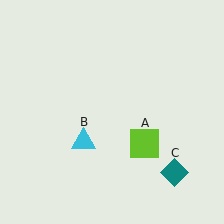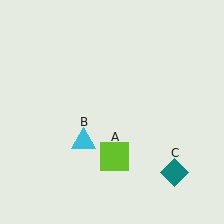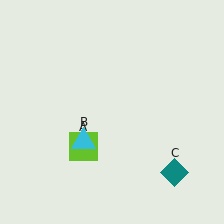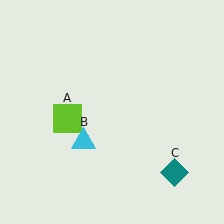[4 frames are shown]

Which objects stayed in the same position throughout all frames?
Cyan triangle (object B) and teal diamond (object C) remained stationary.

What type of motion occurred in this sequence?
The lime square (object A) rotated clockwise around the center of the scene.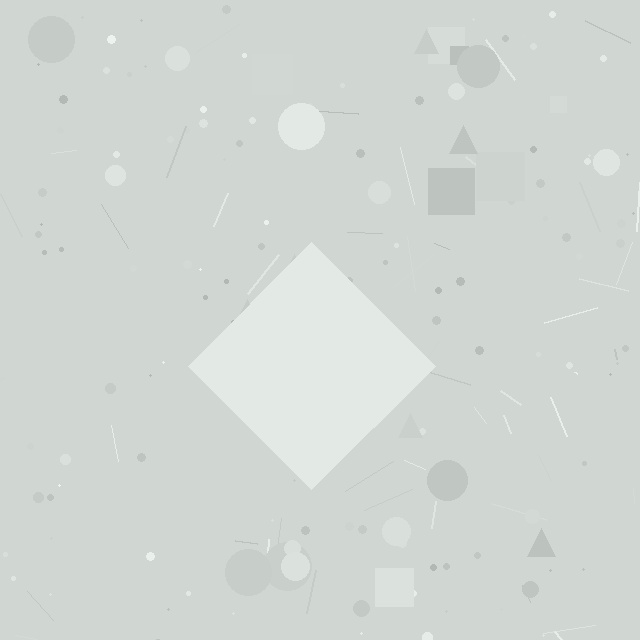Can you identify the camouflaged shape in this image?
The camouflaged shape is a diamond.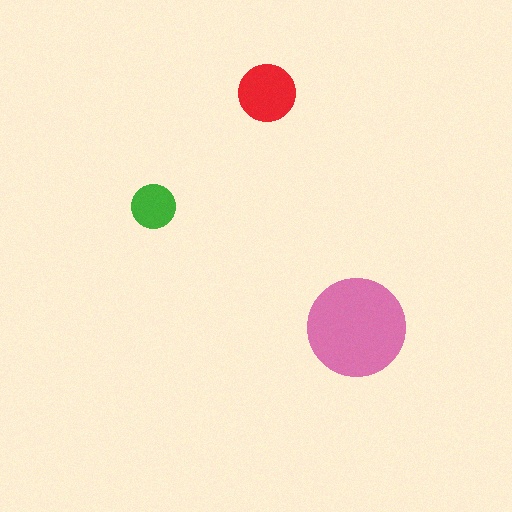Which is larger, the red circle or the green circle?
The red one.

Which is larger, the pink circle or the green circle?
The pink one.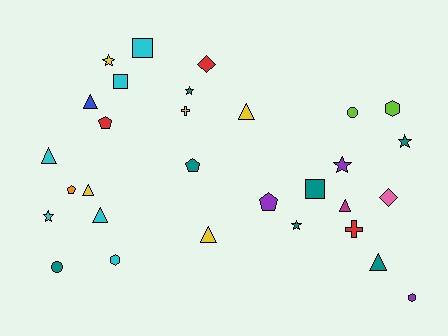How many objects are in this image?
There are 30 objects.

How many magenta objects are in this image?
There is 1 magenta object.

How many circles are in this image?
There are 2 circles.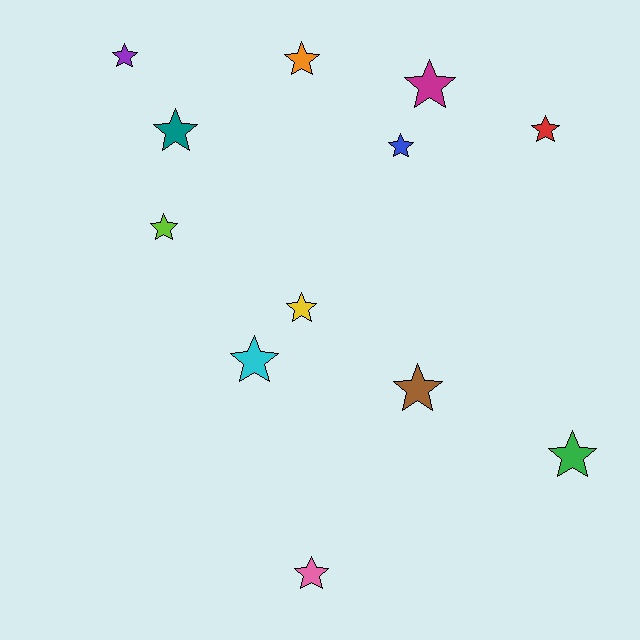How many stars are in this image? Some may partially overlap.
There are 12 stars.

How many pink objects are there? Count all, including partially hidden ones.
There is 1 pink object.